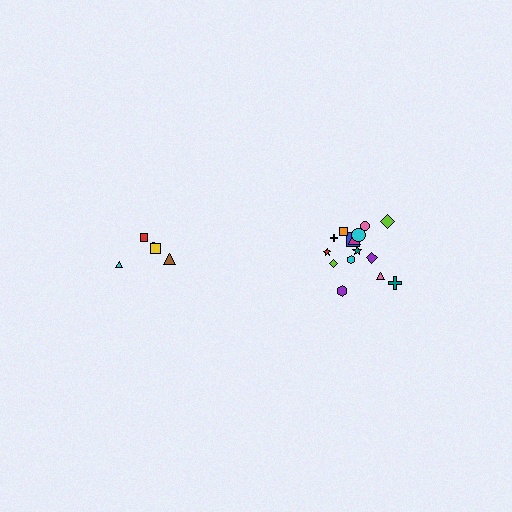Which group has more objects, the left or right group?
The right group.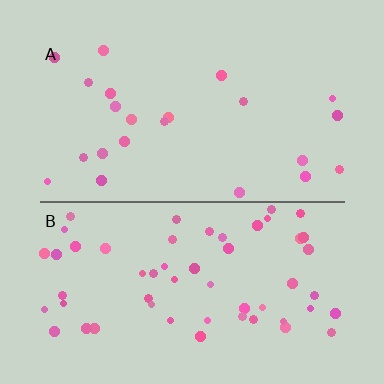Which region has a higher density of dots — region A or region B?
B (the bottom).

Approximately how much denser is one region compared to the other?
Approximately 2.5× — region B over region A.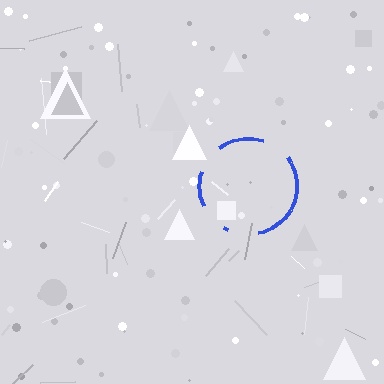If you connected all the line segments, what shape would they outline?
They would outline a circle.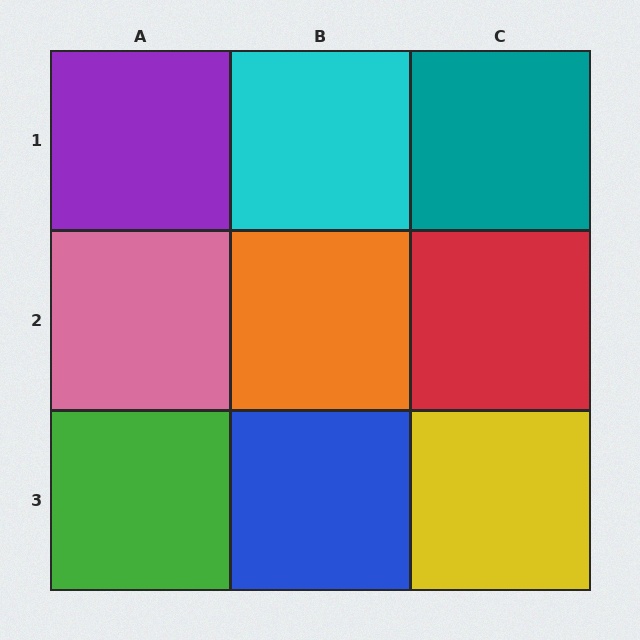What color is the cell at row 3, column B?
Blue.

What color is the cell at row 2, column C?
Red.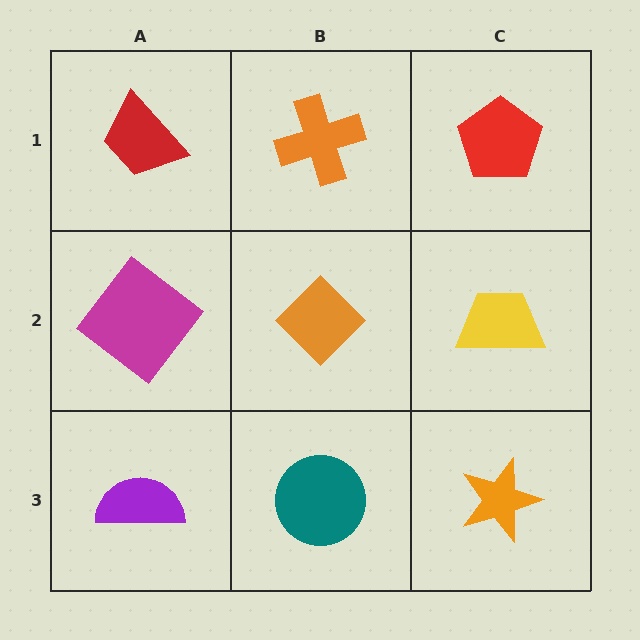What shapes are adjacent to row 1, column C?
A yellow trapezoid (row 2, column C), an orange cross (row 1, column B).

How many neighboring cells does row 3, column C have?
2.